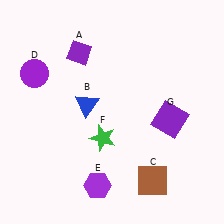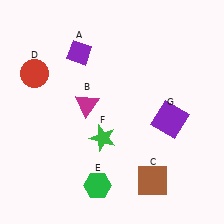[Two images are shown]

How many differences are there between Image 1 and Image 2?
There are 3 differences between the two images.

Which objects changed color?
B changed from blue to magenta. D changed from purple to red. E changed from purple to green.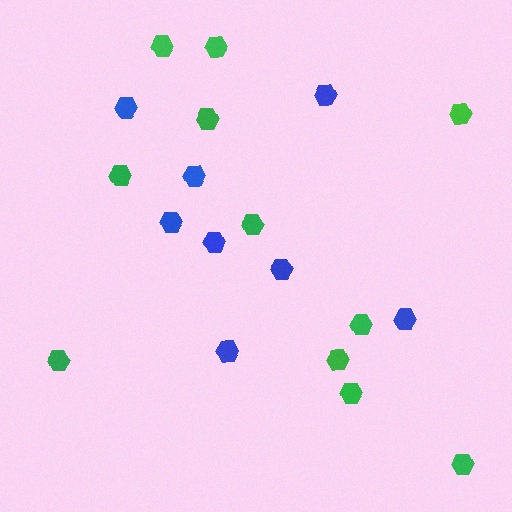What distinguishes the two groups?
There are 2 groups: one group of blue hexagons (8) and one group of green hexagons (11).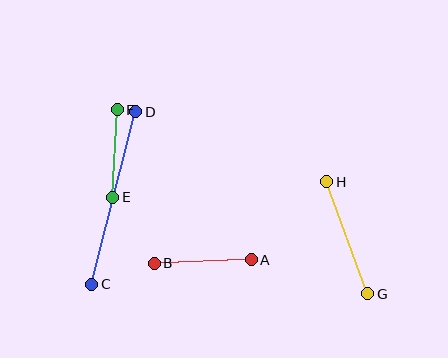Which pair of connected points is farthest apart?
Points C and D are farthest apart.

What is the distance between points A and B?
The distance is approximately 97 pixels.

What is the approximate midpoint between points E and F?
The midpoint is at approximately (115, 154) pixels.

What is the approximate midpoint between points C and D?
The midpoint is at approximately (114, 198) pixels.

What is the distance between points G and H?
The distance is approximately 119 pixels.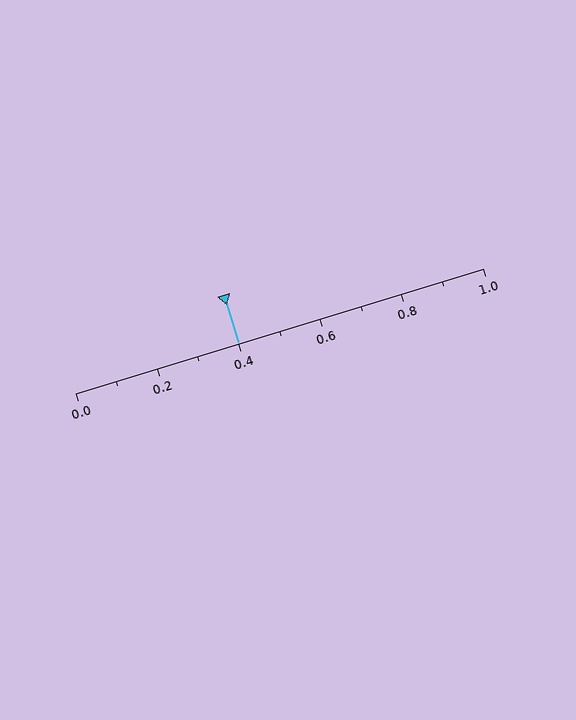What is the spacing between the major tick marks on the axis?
The major ticks are spaced 0.2 apart.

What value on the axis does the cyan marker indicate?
The marker indicates approximately 0.4.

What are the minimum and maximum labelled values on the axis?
The axis runs from 0.0 to 1.0.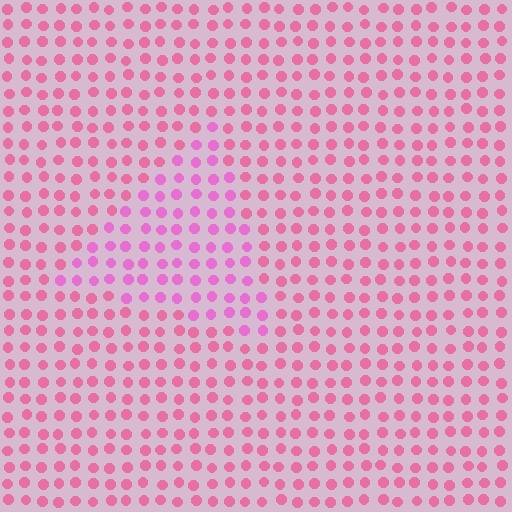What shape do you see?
I see a triangle.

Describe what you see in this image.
The image is filled with small pink elements in a uniform arrangement. A triangle-shaped region is visible where the elements are tinted to a slightly different hue, forming a subtle color boundary.